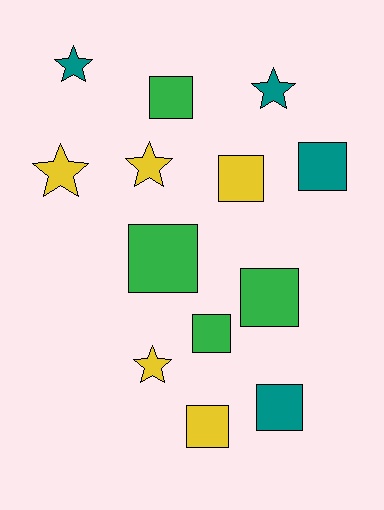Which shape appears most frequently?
Square, with 8 objects.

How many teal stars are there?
There are 2 teal stars.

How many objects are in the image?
There are 13 objects.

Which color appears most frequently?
Yellow, with 5 objects.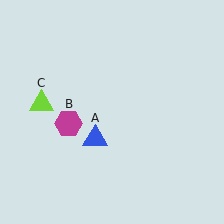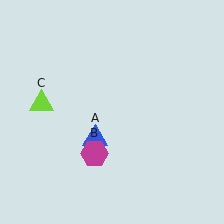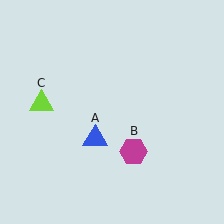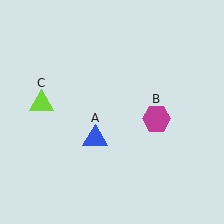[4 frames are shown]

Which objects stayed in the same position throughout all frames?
Blue triangle (object A) and lime triangle (object C) remained stationary.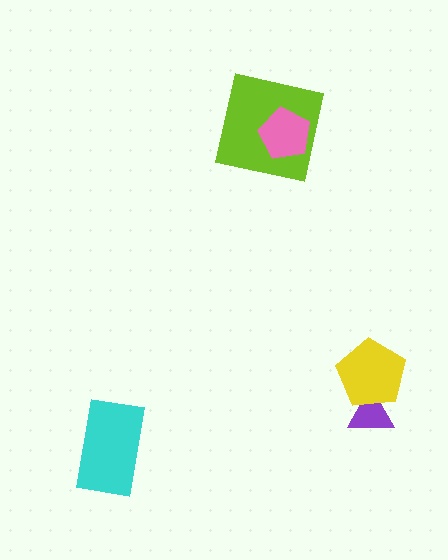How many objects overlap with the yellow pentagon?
1 object overlaps with the yellow pentagon.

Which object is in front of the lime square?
The pink pentagon is in front of the lime square.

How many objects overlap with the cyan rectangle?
0 objects overlap with the cyan rectangle.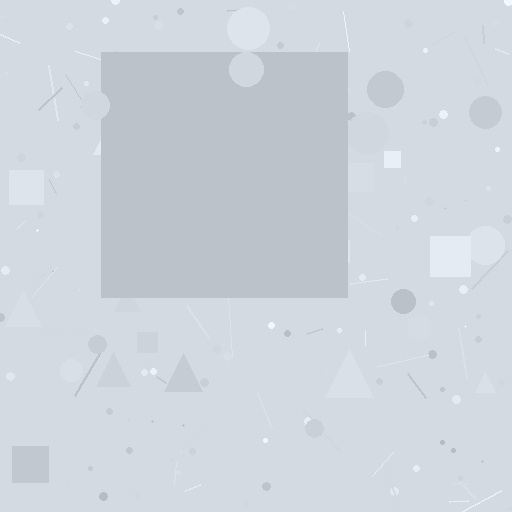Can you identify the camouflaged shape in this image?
The camouflaged shape is a square.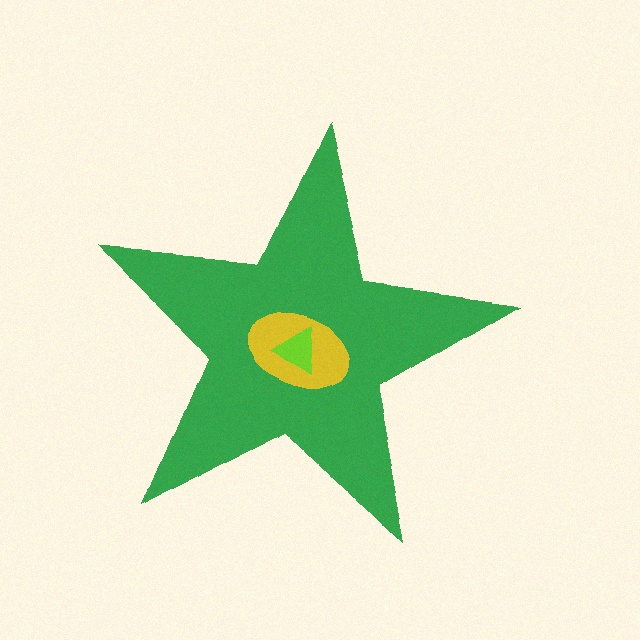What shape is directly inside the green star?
The yellow ellipse.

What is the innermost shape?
The lime triangle.